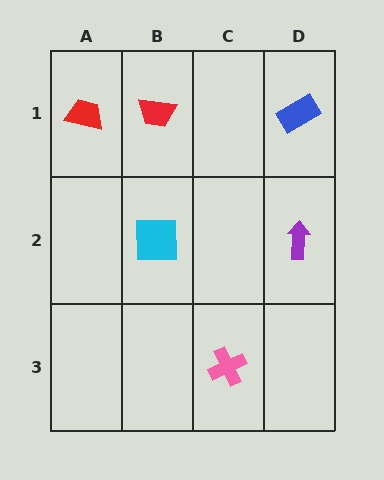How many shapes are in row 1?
3 shapes.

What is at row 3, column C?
A pink cross.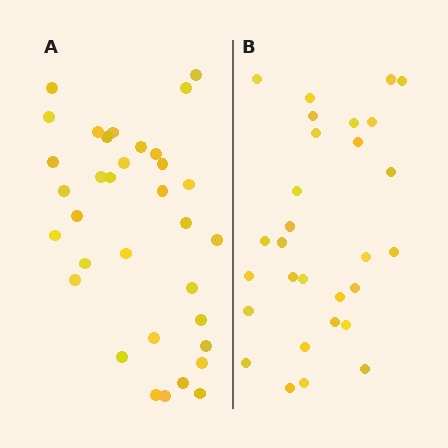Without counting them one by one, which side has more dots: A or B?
Region A (the left region) has more dots.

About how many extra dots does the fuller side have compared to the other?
Region A has about 5 more dots than region B.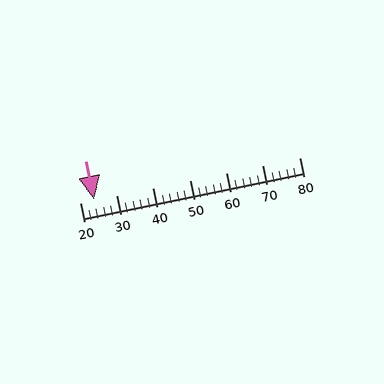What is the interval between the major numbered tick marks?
The major tick marks are spaced 10 units apart.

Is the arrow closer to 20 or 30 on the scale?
The arrow is closer to 20.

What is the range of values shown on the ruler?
The ruler shows values from 20 to 80.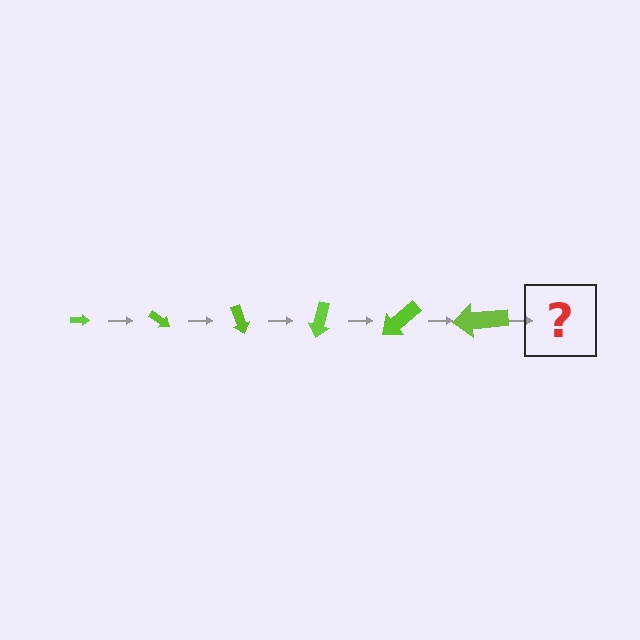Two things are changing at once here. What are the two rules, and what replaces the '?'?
The two rules are that the arrow grows larger each step and it rotates 35 degrees each step. The '?' should be an arrow, larger than the previous one and rotated 210 degrees from the start.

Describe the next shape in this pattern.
It should be an arrow, larger than the previous one and rotated 210 degrees from the start.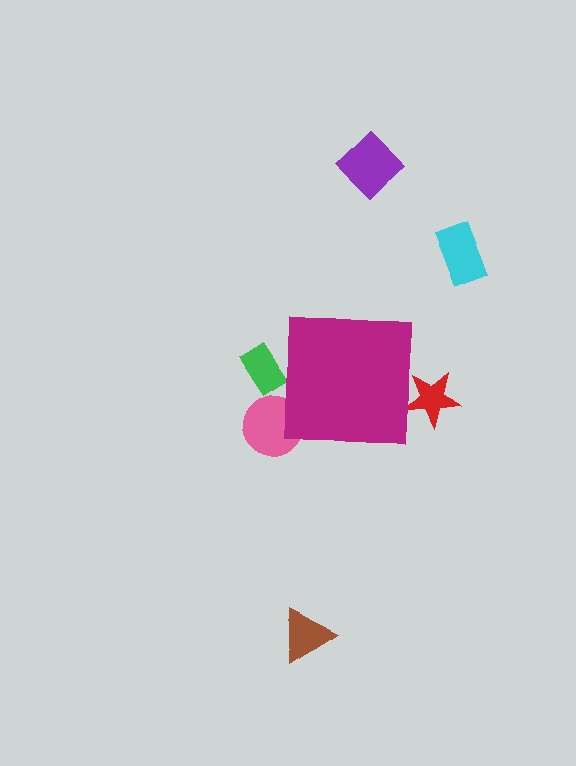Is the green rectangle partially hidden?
Yes, the green rectangle is partially hidden behind the magenta square.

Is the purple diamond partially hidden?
No, the purple diamond is fully visible.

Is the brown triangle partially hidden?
No, the brown triangle is fully visible.